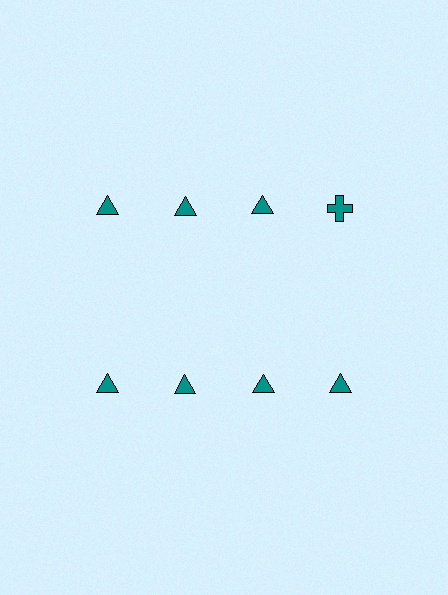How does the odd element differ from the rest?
It has a different shape: cross instead of triangle.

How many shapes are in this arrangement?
There are 8 shapes arranged in a grid pattern.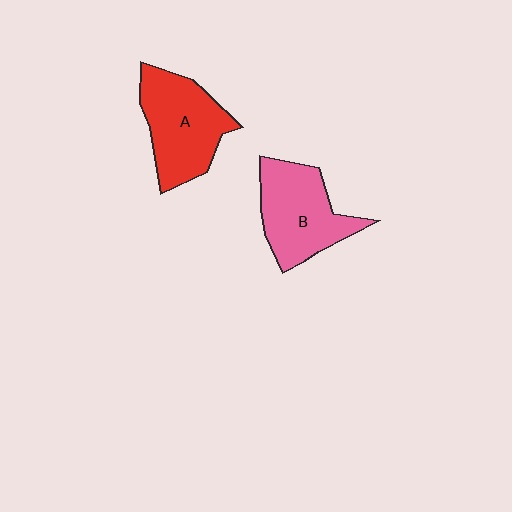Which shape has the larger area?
Shape A (red).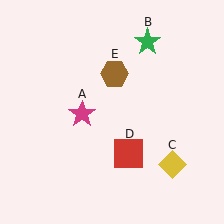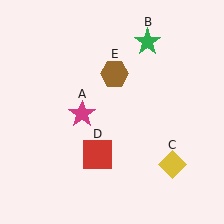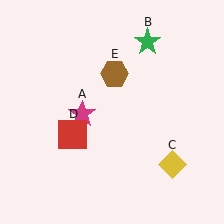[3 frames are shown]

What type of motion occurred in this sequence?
The red square (object D) rotated clockwise around the center of the scene.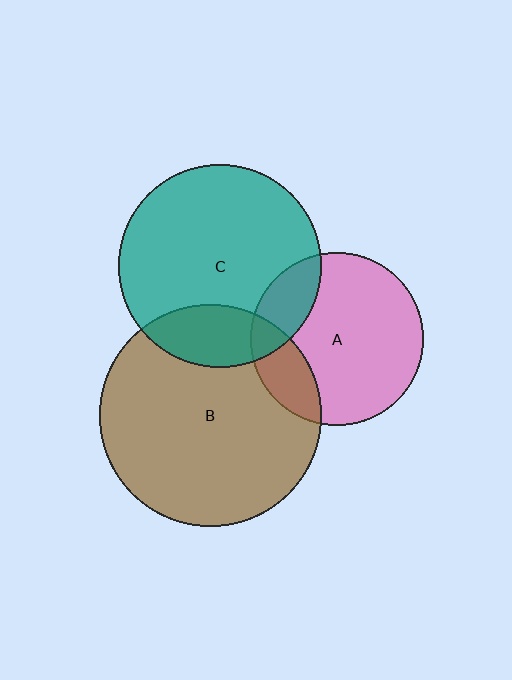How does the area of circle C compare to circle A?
Approximately 1.4 times.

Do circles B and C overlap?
Yes.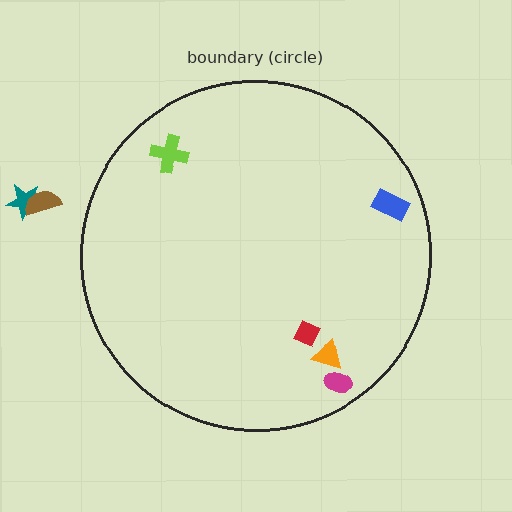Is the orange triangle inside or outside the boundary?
Inside.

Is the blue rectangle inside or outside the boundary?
Inside.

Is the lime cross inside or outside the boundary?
Inside.